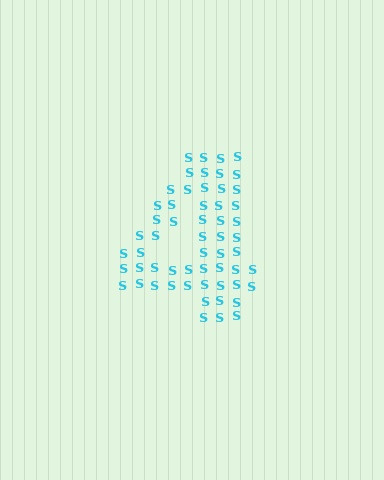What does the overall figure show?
The overall figure shows the digit 4.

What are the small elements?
The small elements are letter S's.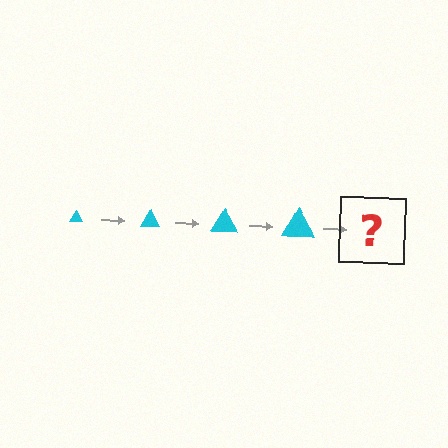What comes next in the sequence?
The next element should be a cyan triangle, larger than the previous one.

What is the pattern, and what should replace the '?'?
The pattern is that the triangle gets progressively larger each step. The '?' should be a cyan triangle, larger than the previous one.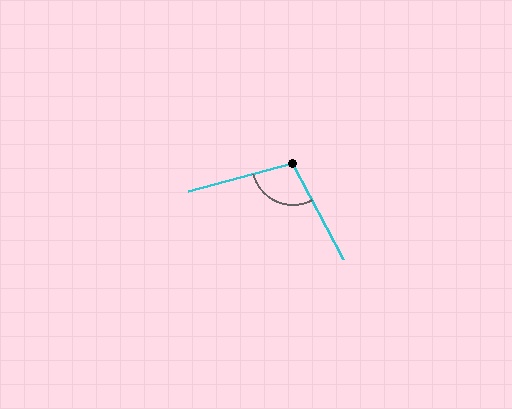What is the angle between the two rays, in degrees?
Approximately 103 degrees.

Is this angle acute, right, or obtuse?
It is obtuse.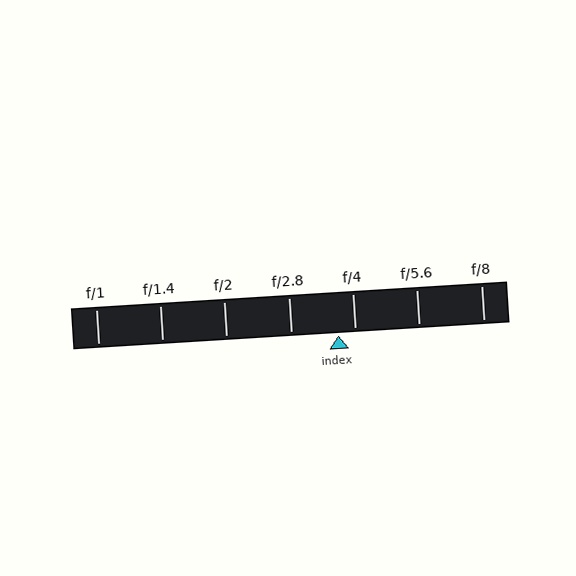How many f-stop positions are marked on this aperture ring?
There are 7 f-stop positions marked.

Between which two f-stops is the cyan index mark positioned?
The index mark is between f/2.8 and f/4.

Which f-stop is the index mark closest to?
The index mark is closest to f/4.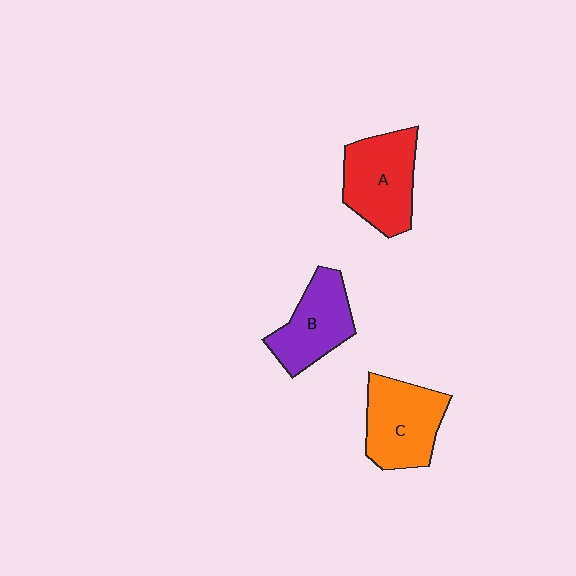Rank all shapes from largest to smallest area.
From largest to smallest: A (red), C (orange), B (purple).